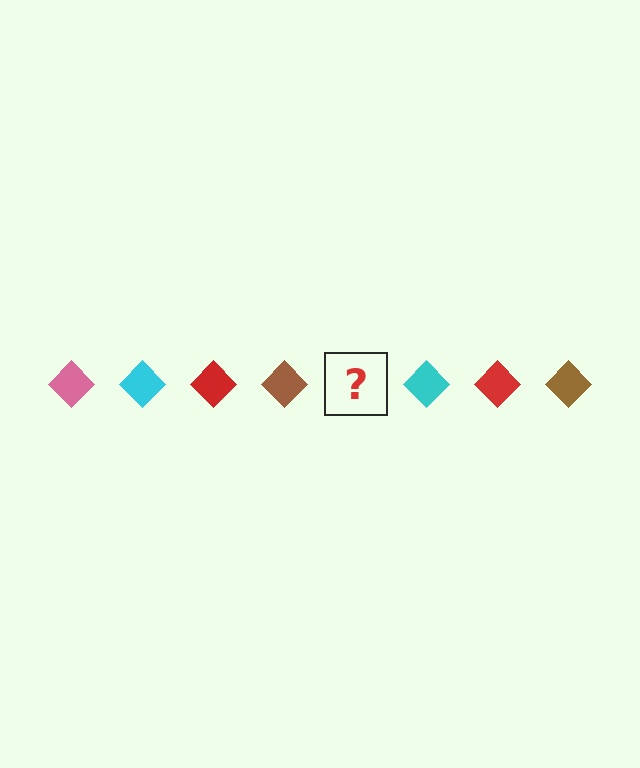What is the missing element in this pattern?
The missing element is a pink diamond.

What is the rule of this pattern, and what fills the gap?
The rule is that the pattern cycles through pink, cyan, red, brown diamonds. The gap should be filled with a pink diamond.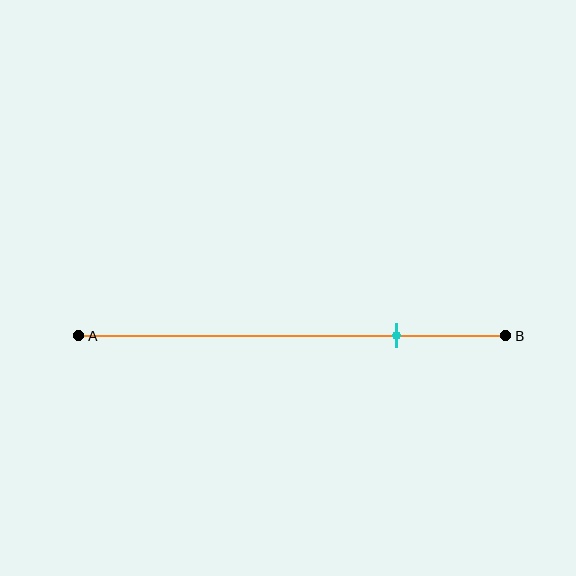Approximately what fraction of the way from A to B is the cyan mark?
The cyan mark is approximately 75% of the way from A to B.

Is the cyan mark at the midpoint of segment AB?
No, the mark is at about 75% from A, not at the 50% midpoint.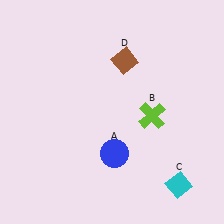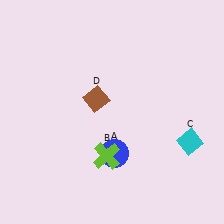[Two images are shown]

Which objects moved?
The objects that moved are: the lime cross (B), the cyan diamond (C), the brown diamond (D).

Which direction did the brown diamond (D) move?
The brown diamond (D) moved down.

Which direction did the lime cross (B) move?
The lime cross (B) moved left.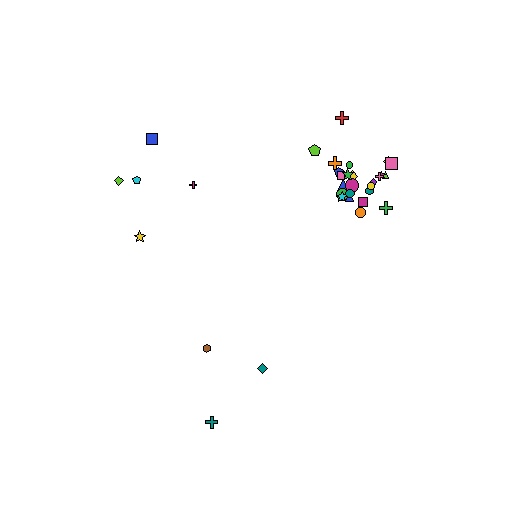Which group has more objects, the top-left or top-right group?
The top-right group.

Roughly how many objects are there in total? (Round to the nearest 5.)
Roughly 35 objects in total.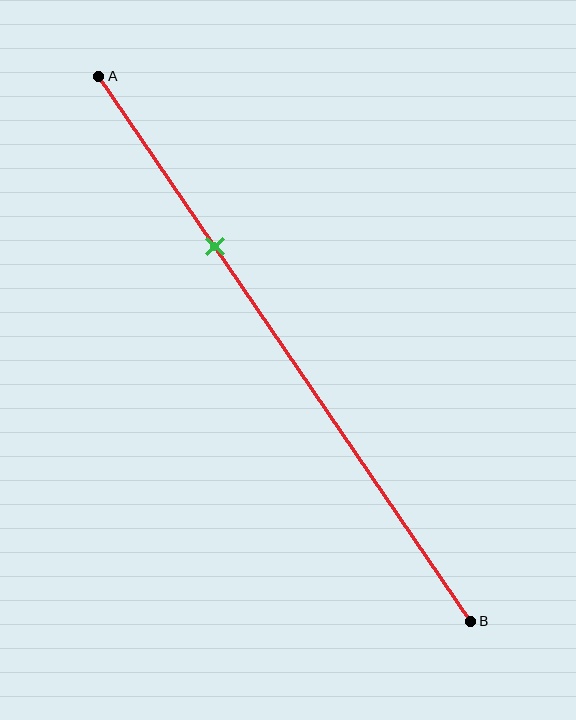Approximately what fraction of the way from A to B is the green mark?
The green mark is approximately 30% of the way from A to B.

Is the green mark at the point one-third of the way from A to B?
Yes, the mark is approximately at the one-third point.